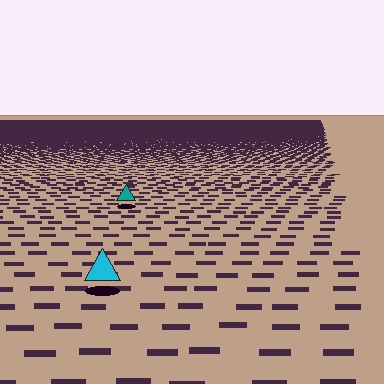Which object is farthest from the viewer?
The teal triangle is farthest from the viewer. It appears smaller and the ground texture around it is denser.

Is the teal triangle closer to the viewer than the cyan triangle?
No. The cyan triangle is closer — you can tell from the texture gradient: the ground texture is coarser near it.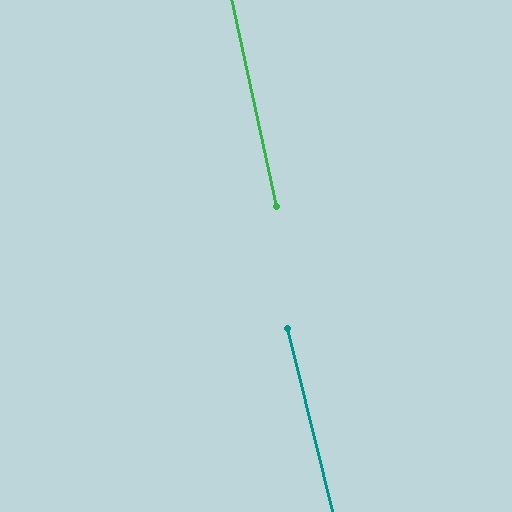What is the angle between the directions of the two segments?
Approximately 2 degrees.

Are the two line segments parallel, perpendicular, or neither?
Parallel — their directions differ by only 1.7°.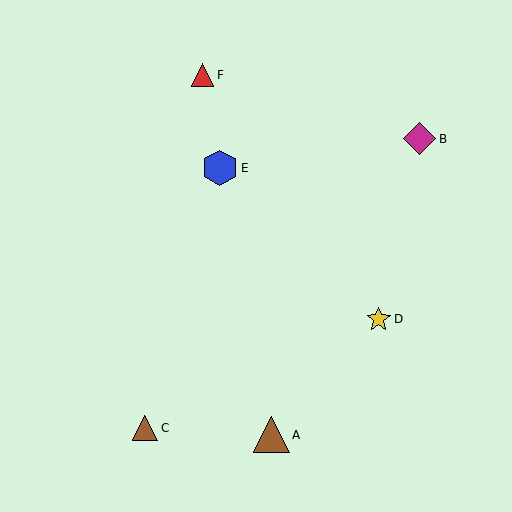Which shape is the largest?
The brown triangle (labeled A) is the largest.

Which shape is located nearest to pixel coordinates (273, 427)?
The brown triangle (labeled A) at (271, 435) is nearest to that location.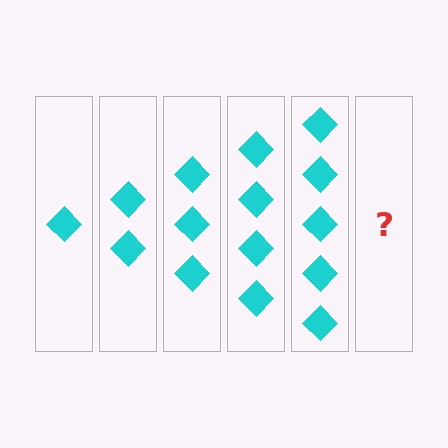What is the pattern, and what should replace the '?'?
The pattern is that each step adds one more diamond. The '?' should be 6 diamonds.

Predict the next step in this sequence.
The next step is 6 diamonds.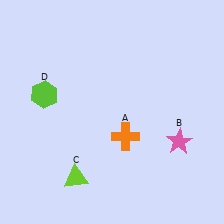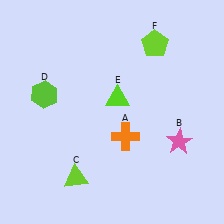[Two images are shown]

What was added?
A lime triangle (E), a lime pentagon (F) were added in Image 2.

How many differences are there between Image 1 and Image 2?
There are 2 differences between the two images.